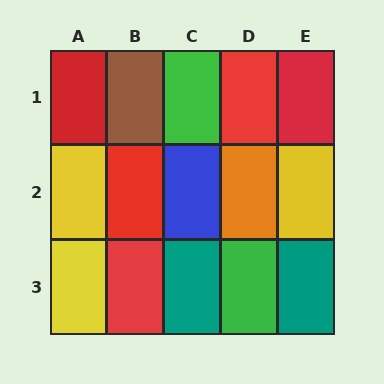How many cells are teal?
2 cells are teal.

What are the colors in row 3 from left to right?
Yellow, red, teal, green, teal.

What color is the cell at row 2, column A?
Yellow.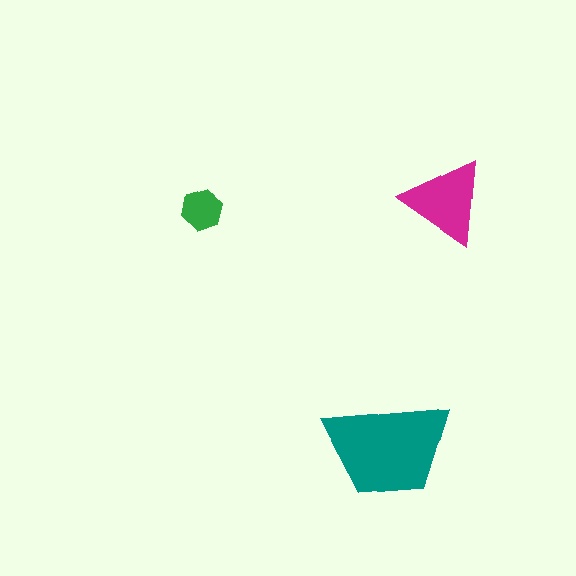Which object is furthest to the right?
The magenta triangle is rightmost.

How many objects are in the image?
There are 3 objects in the image.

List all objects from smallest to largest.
The green hexagon, the magenta triangle, the teal trapezoid.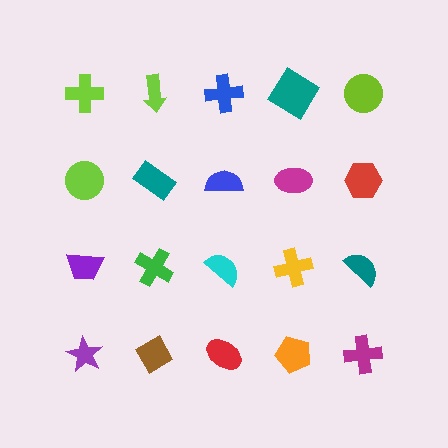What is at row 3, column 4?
A yellow cross.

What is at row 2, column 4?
A magenta ellipse.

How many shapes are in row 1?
5 shapes.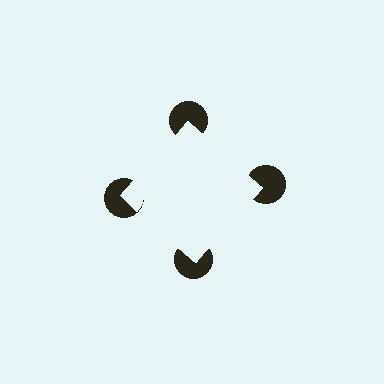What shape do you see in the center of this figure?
An illusory square — its edges are inferred from the aligned wedge cuts in the pac-man discs, not physically drawn.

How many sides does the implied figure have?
4 sides.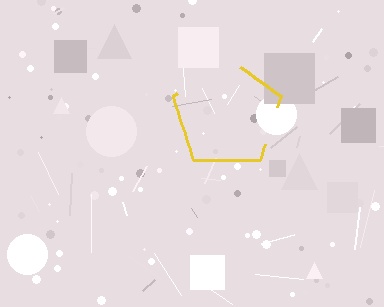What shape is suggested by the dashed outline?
The dashed outline suggests a pentagon.